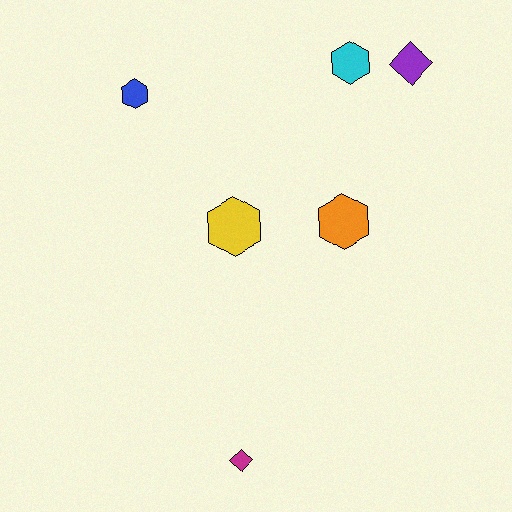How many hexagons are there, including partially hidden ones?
There are 4 hexagons.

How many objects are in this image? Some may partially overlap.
There are 6 objects.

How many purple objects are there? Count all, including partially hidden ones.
There is 1 purple object.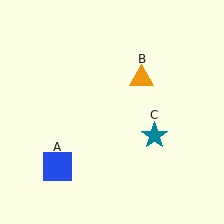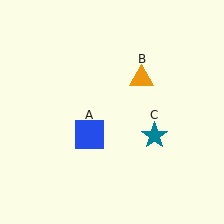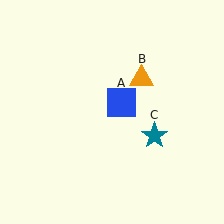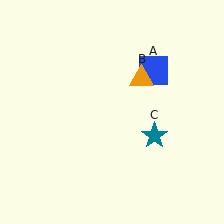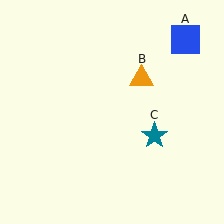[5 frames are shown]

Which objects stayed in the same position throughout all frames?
Orange triangle (object B) and teal star (object C) remained stationary.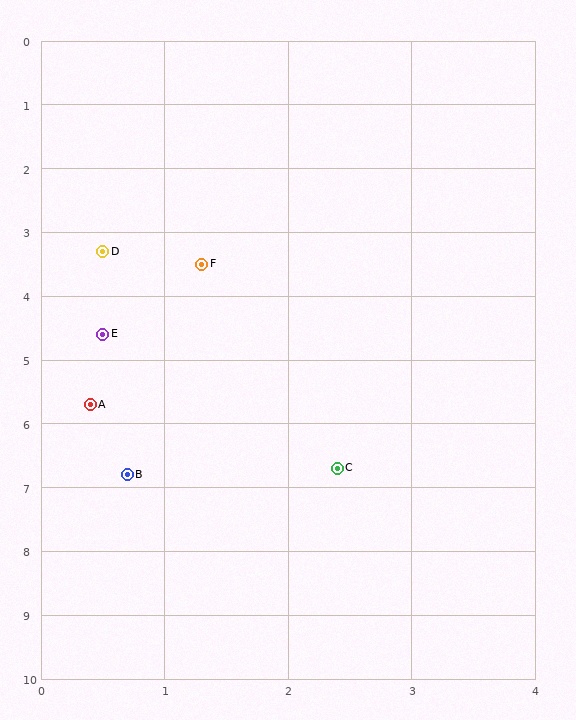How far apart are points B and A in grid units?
Points B and A are about 1.1 grid units apart.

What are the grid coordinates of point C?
Point C is at approximately (2.4, 6.7).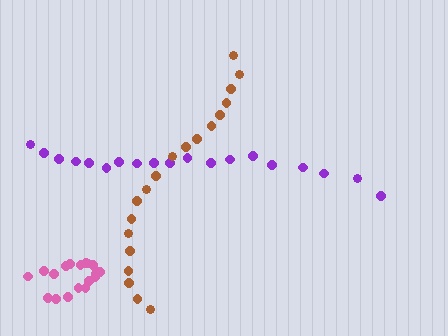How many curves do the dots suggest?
There are 3 distinct paths.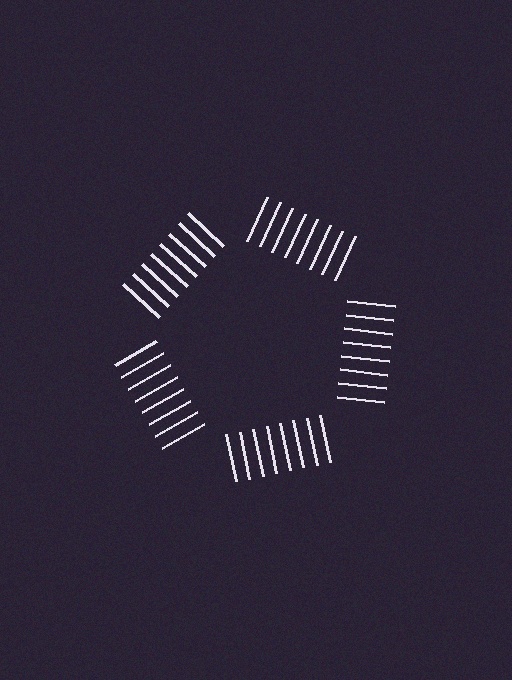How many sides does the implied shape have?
5 sides — the line-ends trace a pentagon.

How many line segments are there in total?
40 — 8 along each of the 5 edges.